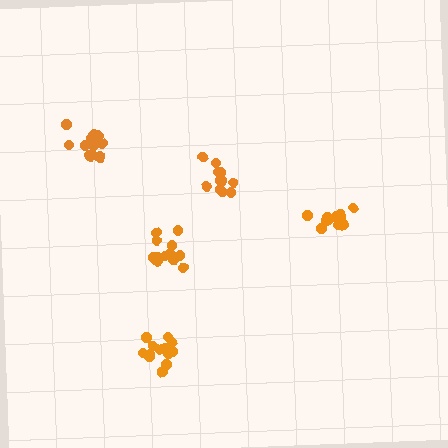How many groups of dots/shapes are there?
There are 5 groups.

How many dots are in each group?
Group 1: 14 dots, Group 2: 13 dots, Group 3: 15 dots, Group 4: 15 dots, Group 5: 12 dots (69 total).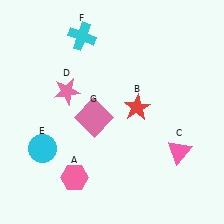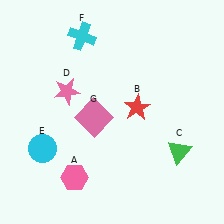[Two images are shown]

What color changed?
The triangle (C) changed from pink in Image 1 to green in Image 2.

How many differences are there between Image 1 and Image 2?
There is 1 difference between the two images.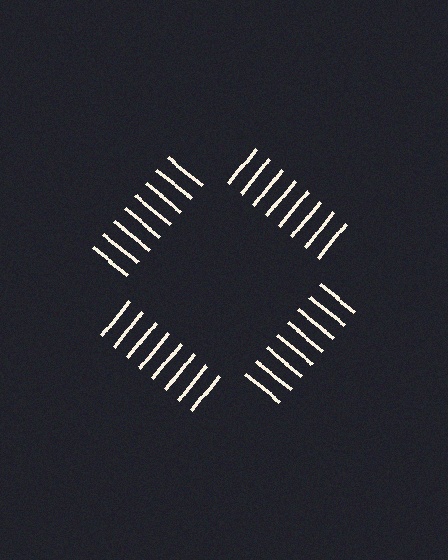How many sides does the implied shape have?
4 sides — the line-ends trace a square.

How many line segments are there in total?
32 — 8 along each of the 4 edges.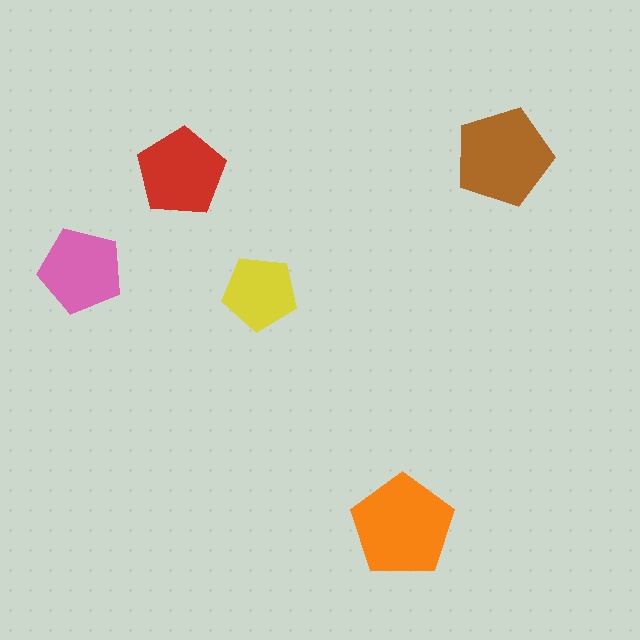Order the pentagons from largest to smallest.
the orange one, the brown one, the red one, the pink one, the yellow one.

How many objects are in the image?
There are 5 objects in the image.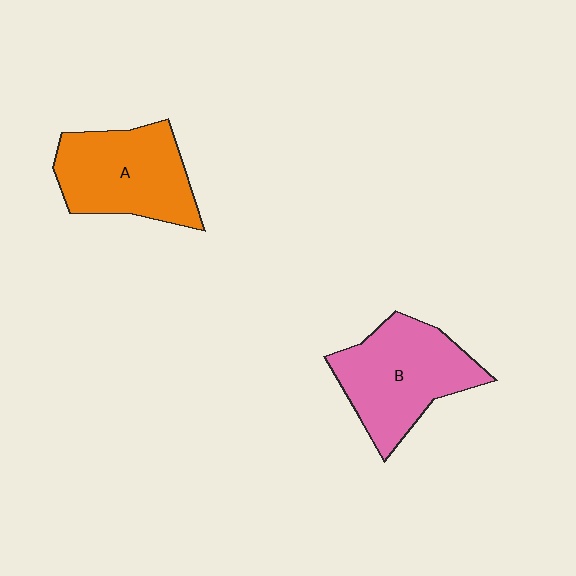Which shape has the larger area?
Shape B (pink).